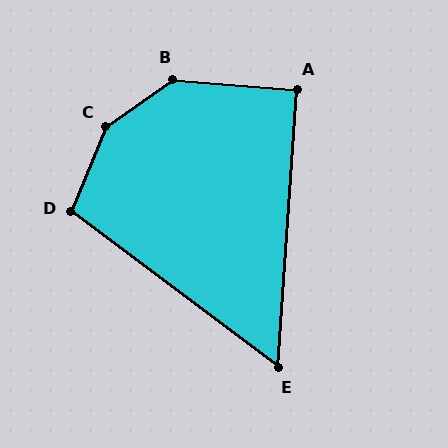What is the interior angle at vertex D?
Approximately 105 degrees (obtuse).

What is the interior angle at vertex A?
Approximately 91 degrees (approximately right).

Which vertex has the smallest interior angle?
E, at approximately 57 degrees.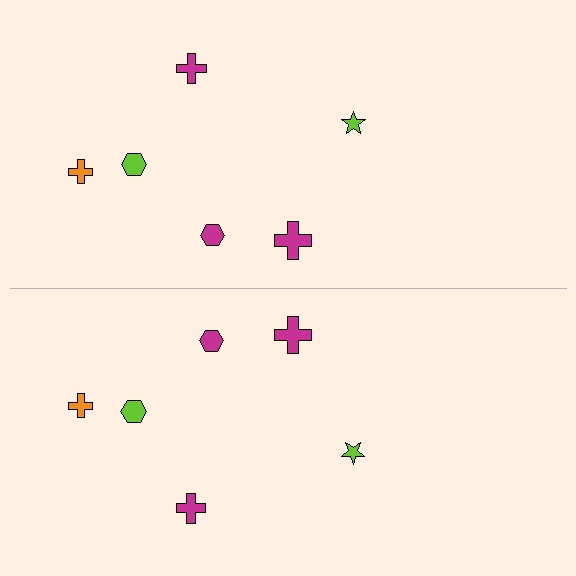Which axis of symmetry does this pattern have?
The pattern has a horizontal axis of symmetry running through the center of the image.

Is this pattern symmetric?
Yes, this pattern has bilateral (reflection) symmetry.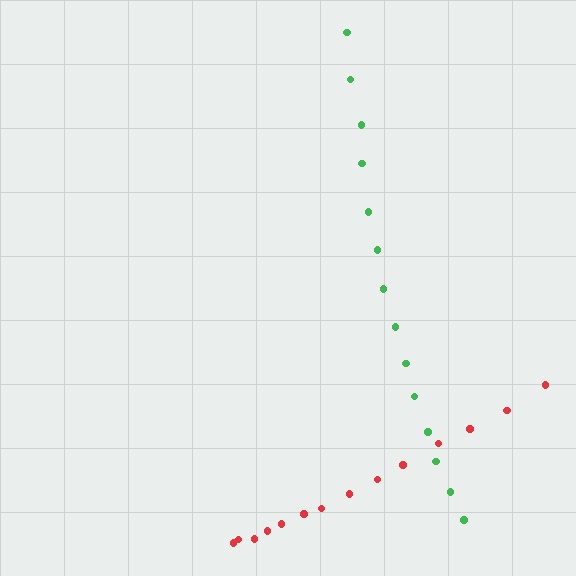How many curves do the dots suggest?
There are 2 distinct paths.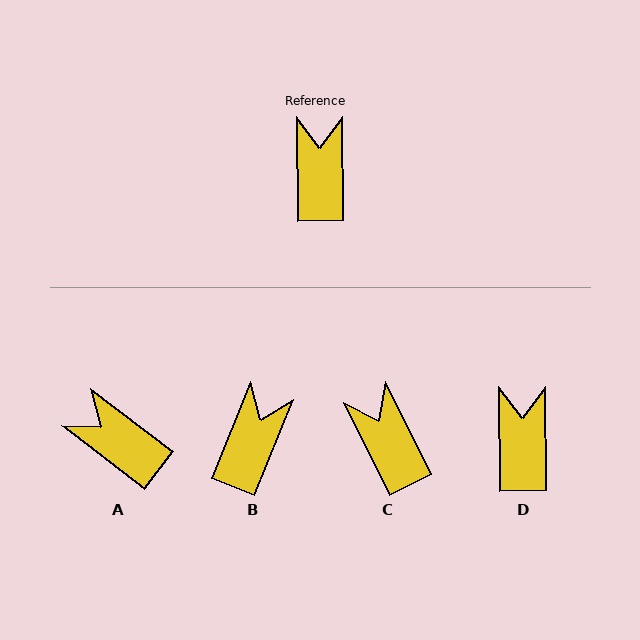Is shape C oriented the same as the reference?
No, it is off by about 26 degrees.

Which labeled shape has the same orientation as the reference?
D.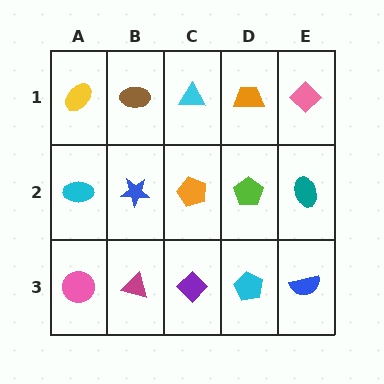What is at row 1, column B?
A brown ellipse.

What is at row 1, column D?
An orange trapezoid.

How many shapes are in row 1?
5 shapes.